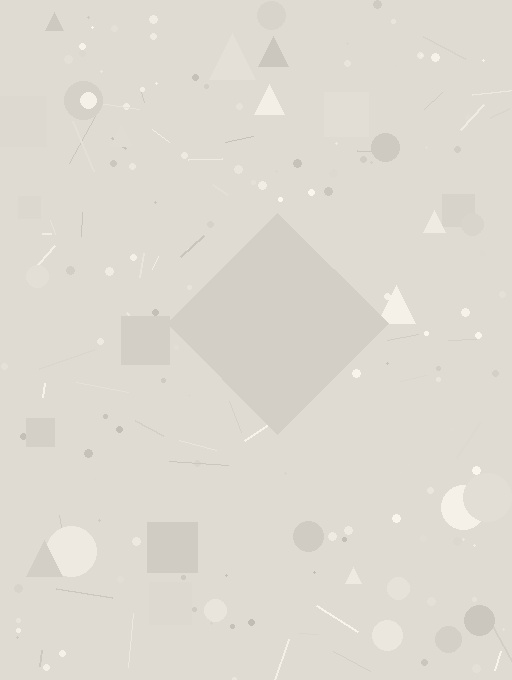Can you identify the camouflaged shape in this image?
The camouflaged shape is a diamond.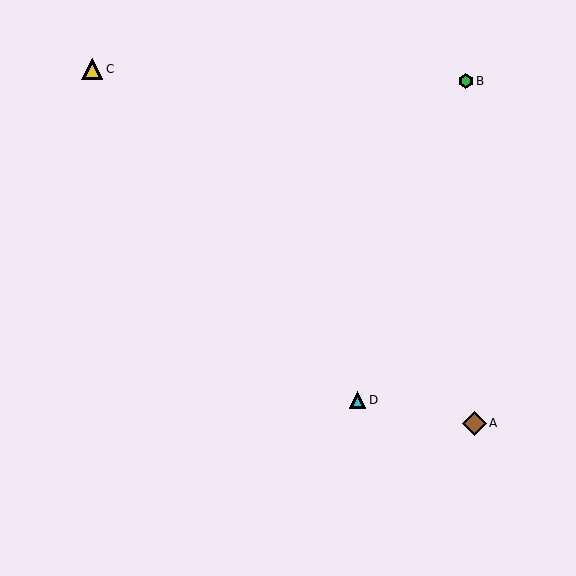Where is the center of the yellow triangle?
The center of the yellow triangle is at (92, 69).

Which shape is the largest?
The brown diamond (labeled A) is the largest.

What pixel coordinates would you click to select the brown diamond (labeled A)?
Click at (474, 423) to select the brown diamond A.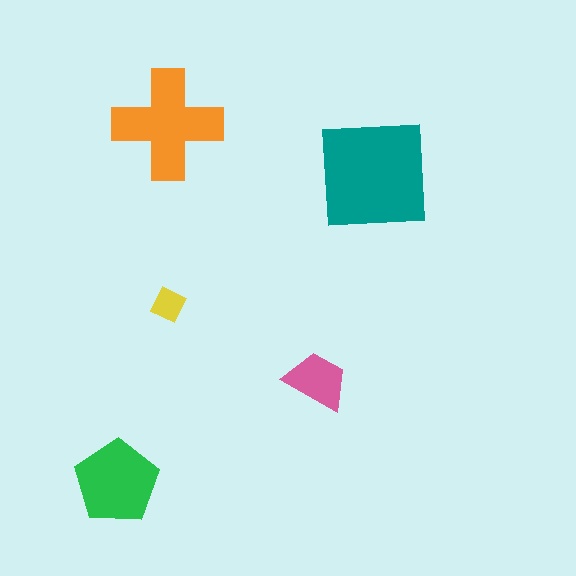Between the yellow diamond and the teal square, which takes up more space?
The teal square.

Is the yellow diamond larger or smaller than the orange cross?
Smaller.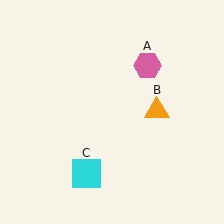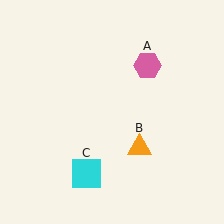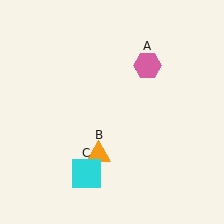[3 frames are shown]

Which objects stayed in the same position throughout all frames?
Pink hexagon (object A) and cyan square (object C) remained stationary.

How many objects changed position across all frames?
1 object changed position: orange triangle (object B).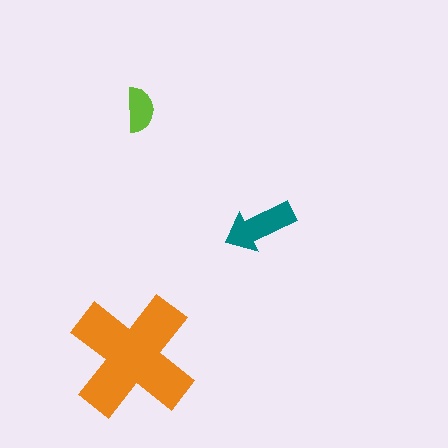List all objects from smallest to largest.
The lime semicircle, the teal arrow, the orange cross.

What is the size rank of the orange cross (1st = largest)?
1st.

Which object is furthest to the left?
The orange cross is leftmost.